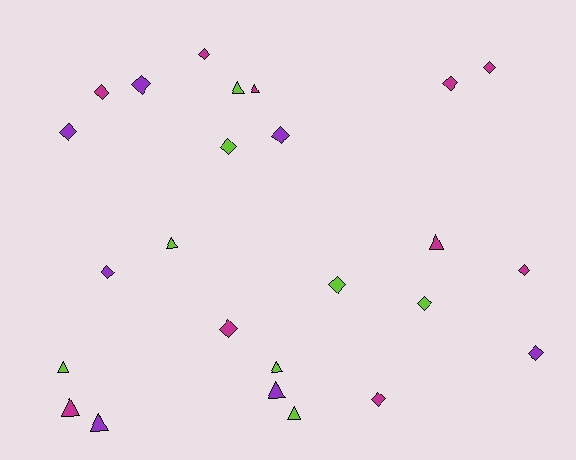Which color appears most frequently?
Magenta, with 10 objects.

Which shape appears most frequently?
Diamond, with 15 objects.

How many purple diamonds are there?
There are 5 purple diamonds.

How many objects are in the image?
There are 25 objects.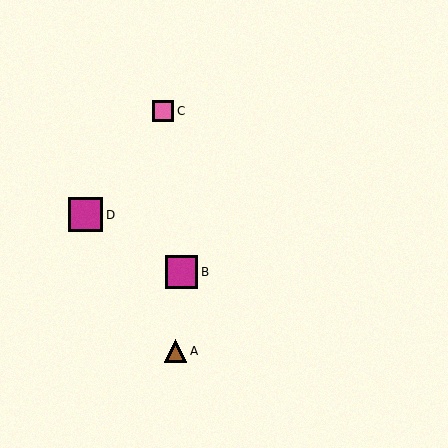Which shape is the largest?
The magenta square (labeled D) is the largest.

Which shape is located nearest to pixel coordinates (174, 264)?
The magenta square (labeled B) at (181, 272) is nearest to that location.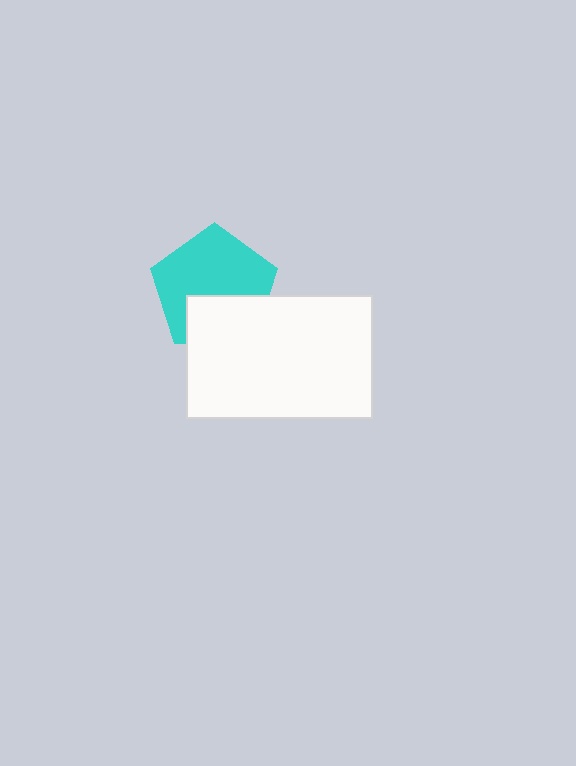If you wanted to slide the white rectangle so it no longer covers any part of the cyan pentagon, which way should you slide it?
Slide it down — that is the most direct way to separate the two shapes.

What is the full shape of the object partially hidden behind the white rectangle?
The partially hidden object is a cyan pentagon.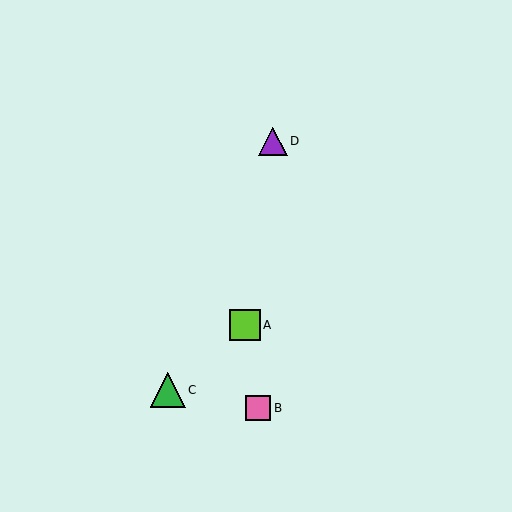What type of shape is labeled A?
Shape A is a lime square.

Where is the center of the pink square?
The center of the pink square is at (258, 408).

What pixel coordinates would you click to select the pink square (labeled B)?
Click at (258, 408) to select the pink square B.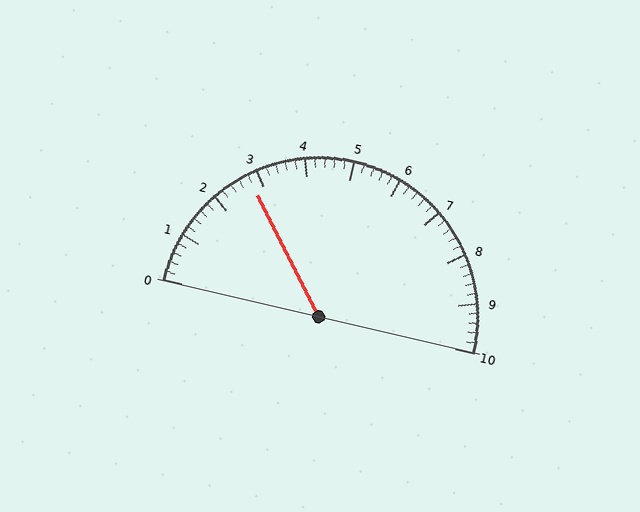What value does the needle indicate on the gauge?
The needle indicates approximately 2.8.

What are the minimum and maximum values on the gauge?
The gauge ranges from 0 to 10.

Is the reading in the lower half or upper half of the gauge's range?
The reading is in the lower half of the range (0 to 10).